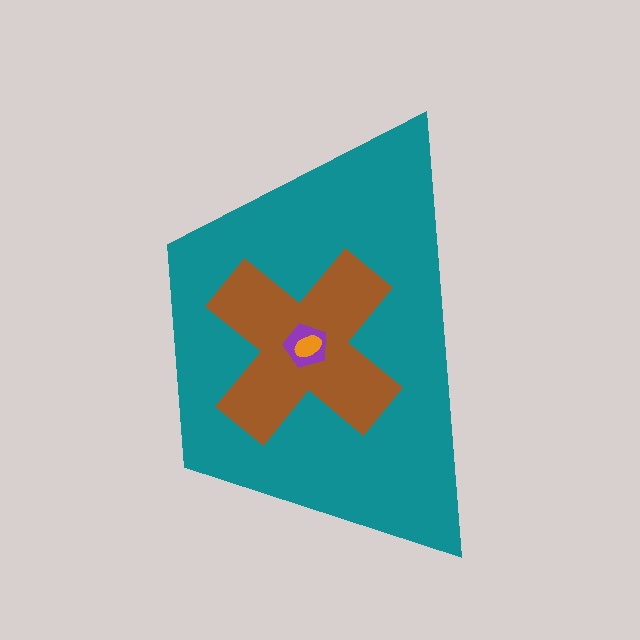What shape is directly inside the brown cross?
The purple pentagon.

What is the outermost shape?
The teal trapezoid.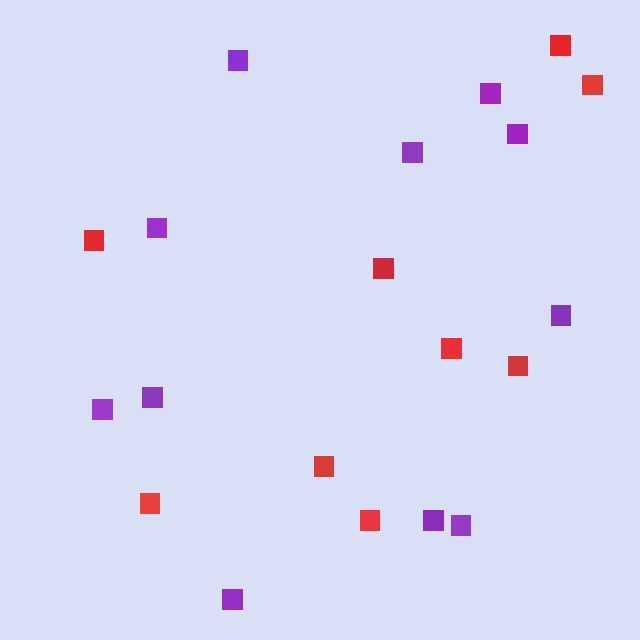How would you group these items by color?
There are 2 groups: one group of purple squares (11) and one group of red squares (9).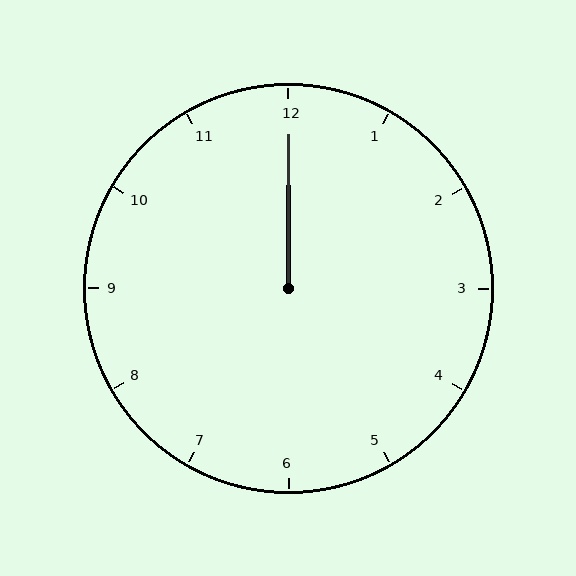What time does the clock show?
12:00.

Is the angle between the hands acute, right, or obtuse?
It is acute.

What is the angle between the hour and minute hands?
Approximately 0 degrees.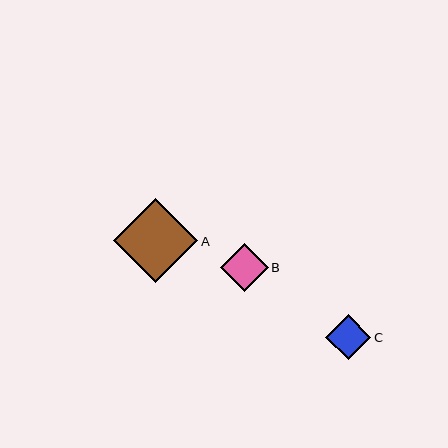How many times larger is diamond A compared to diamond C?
Diamond A is approximately 1.8 times the size of diamond C.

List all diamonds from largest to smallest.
From largest to smallest: A, B, C.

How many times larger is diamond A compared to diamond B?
Diamond A is approximately 1.8 times the size of diamond B.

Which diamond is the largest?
Diamond A is the largest with a size of approximately 84 pixels.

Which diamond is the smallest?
Diamond C is the smallest with a size of approximately 45 pixels.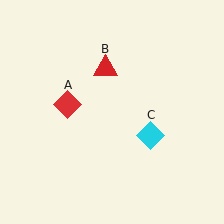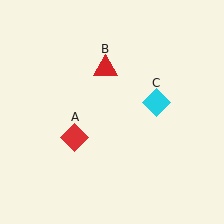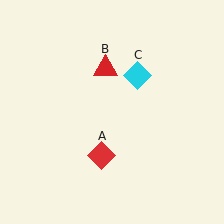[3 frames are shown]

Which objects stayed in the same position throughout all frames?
Red triangle (object B) remained stationary.